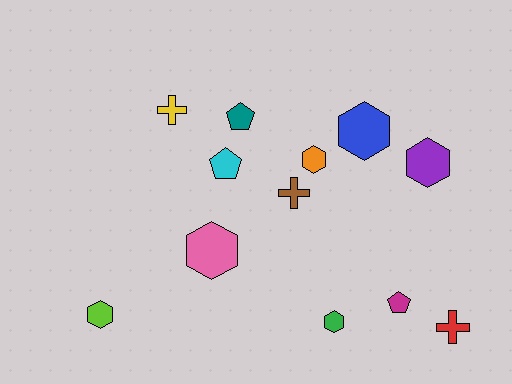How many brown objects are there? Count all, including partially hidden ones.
There is 1 brown object.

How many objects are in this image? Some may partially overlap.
There are 12 objects.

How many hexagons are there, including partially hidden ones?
There are 6 hexagons.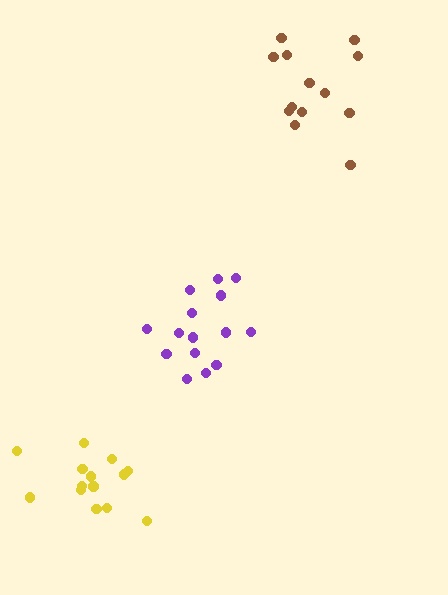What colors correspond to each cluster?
The clusters are colored: yellow, brown, purple.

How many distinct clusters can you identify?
There are 3 distinct clusters.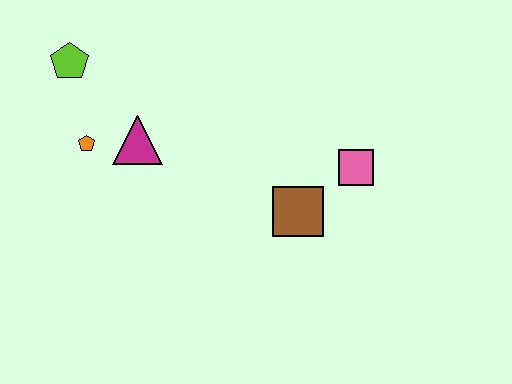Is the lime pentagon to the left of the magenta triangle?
Yes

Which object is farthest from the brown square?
The lime pentagon is farthest from the brown square.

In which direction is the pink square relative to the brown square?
The pink square is to the right of the brown square.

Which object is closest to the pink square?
The brown square is closest to the pink square.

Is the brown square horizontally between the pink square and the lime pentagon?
Yes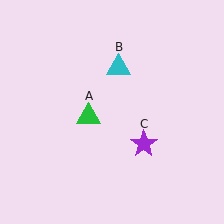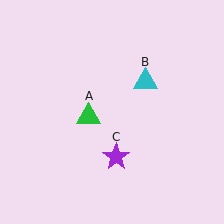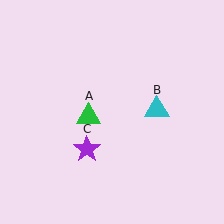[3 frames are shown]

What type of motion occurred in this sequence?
The cyan triangle (object B), purple star (object C) rotated clockwise around the center of the scene.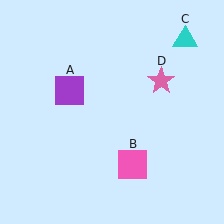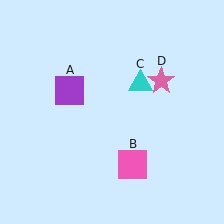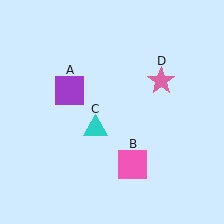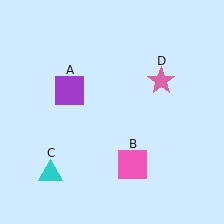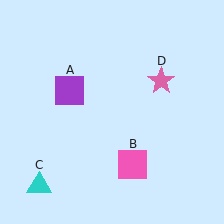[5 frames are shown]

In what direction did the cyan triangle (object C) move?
The cyan triangle (object C) moved down and to the left.